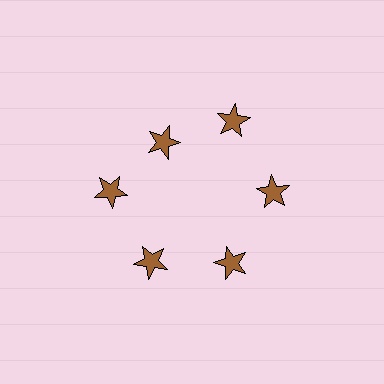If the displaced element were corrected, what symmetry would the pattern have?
It would have 6-fold rotational symmetry — the pattern would map onto itself every 60 degrees.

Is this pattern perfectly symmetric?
No. The 6 brown stars are arranged in a ring, but one element near the 11 o'clock position is pulled inward toward the center, breaking the 6-fold rotational symmetry.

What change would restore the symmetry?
The symmetry would be restored by moving it outward, back onto the ring so that all 6 stars sit at equal angles and equal distance from the center.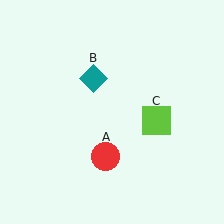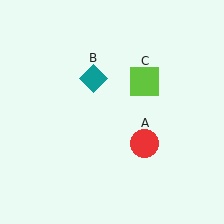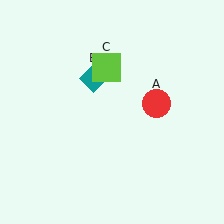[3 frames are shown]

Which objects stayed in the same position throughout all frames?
Teal diamond (object B) remained stationary.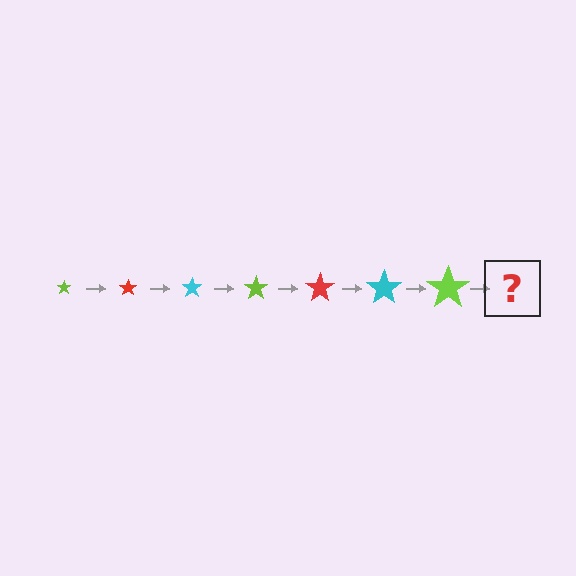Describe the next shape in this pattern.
It should be a red star, larger than the previous one.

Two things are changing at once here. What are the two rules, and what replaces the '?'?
The two rules are that the star grows larger each step and the color cycles through lime, red, and cyan. The '?' should be a red star, larger than the previous one.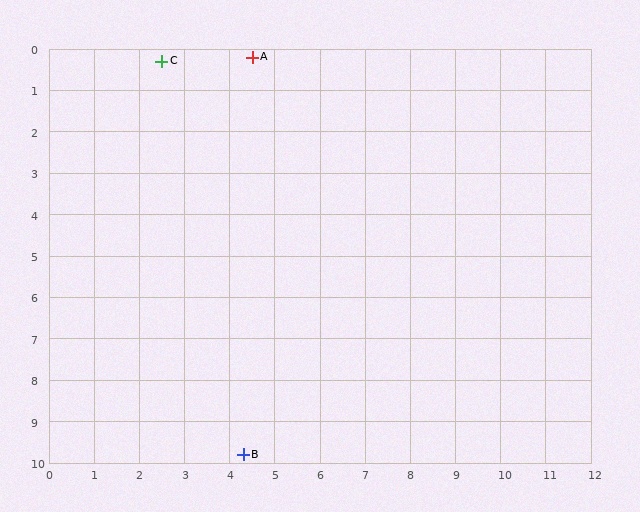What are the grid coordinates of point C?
Point C is at approximately (2.5, 0.3).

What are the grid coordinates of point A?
Point A is at approximately (4.5, 0.2).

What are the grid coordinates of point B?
Point B is at approximately (4.3, 9.8).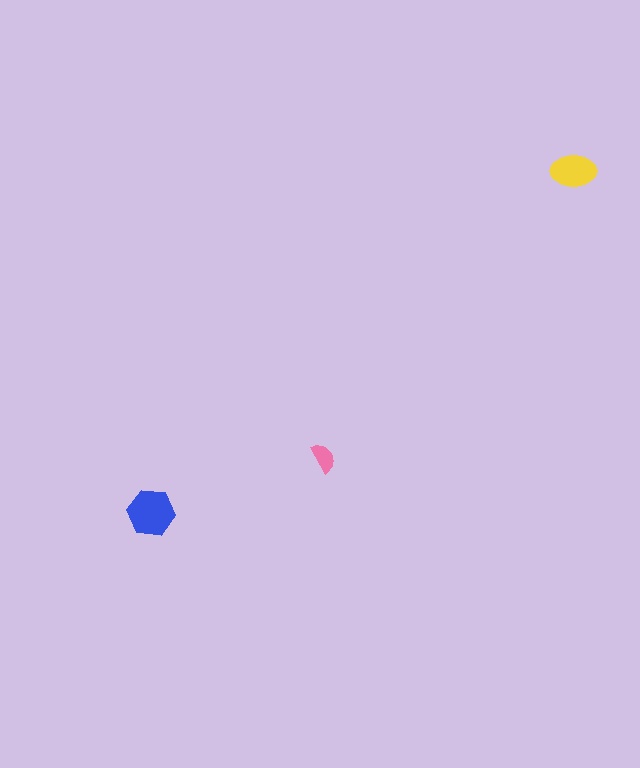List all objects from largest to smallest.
The blue hexagon, the yellow ellipse, the pink semicircle.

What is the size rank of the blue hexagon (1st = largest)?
1st.